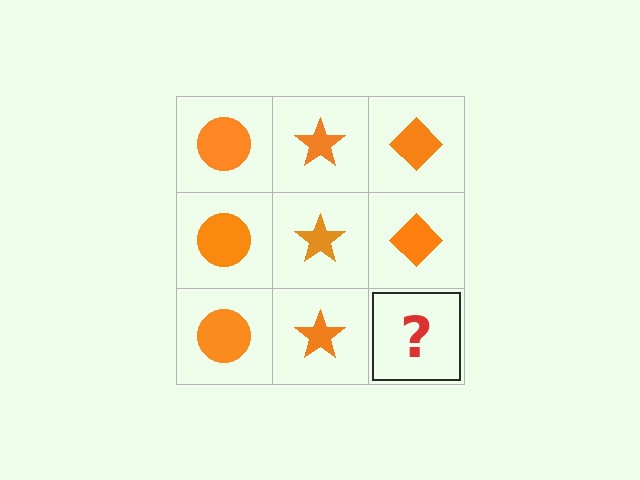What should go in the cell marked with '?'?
The missing cell should contain an orange diamond.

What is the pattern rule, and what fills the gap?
The rule is that each column has a consistent shape. The gap should be filled with an orange diamond.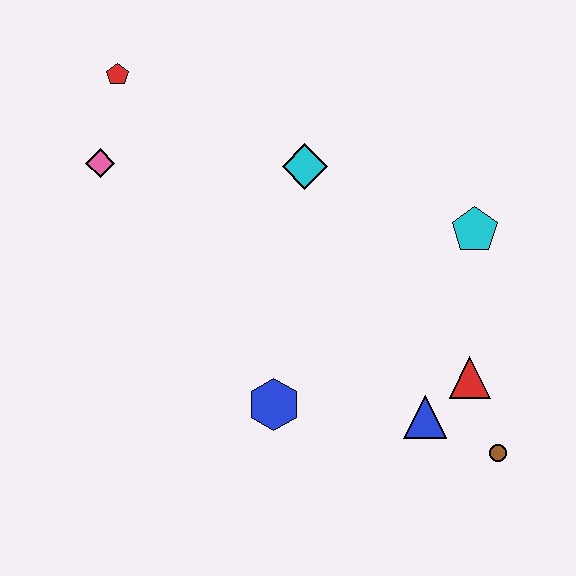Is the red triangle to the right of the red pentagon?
Yes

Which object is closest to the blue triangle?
The red triangle is closest to the blue triangle.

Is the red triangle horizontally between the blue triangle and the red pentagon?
No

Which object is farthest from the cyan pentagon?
The red pentagon is farthest from the cyan pentagon.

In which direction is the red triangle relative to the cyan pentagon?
The red triangle is below the cyan pentagon.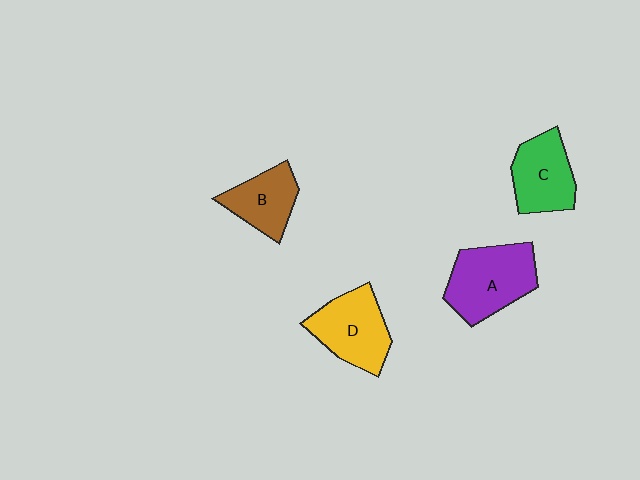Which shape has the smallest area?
Shape B (brown).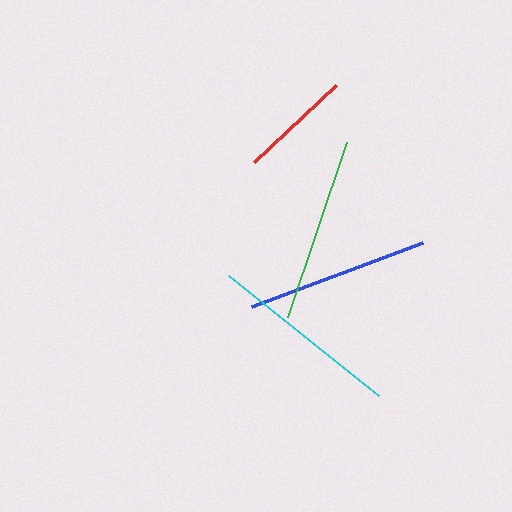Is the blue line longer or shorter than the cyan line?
The cyan line is longer than the blue line.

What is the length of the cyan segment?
The cyan segment is approximately 192 pixels long.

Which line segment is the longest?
The cyan line is the longest at approximately 192 pixels.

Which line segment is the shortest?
The red line is the shortest at approximately 113 pixels.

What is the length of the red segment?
The red segment is approximately 113 pixels long.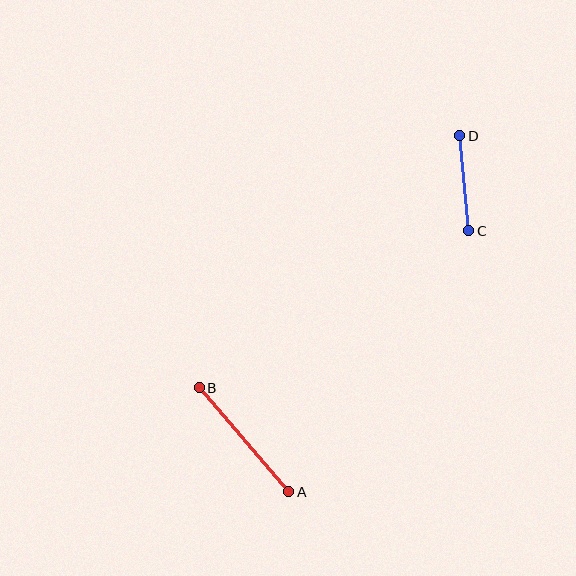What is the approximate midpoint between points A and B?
The midpoint is at approximately (244, 440) pixels.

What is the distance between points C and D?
The distance is approximately 95 pixels.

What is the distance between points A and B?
The distance is approximately 138 pixels.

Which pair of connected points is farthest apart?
Points A and B are farthest apart.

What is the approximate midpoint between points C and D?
The midpoint is at approximately (464, 183) pixels.